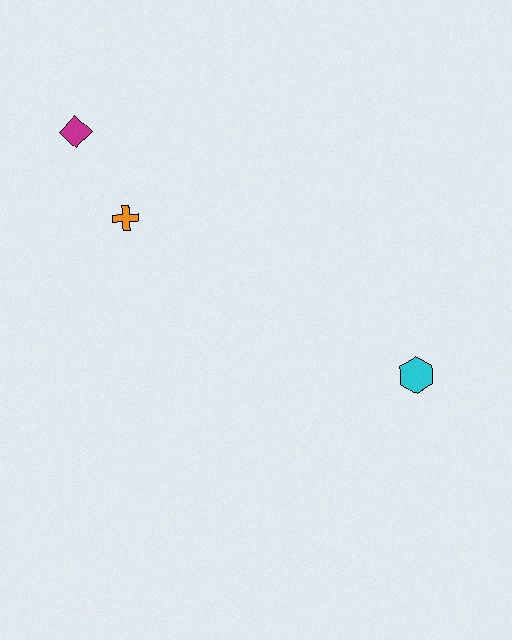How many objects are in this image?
There are 3 objects.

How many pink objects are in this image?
There are no pink objects.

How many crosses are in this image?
There is 1 cross.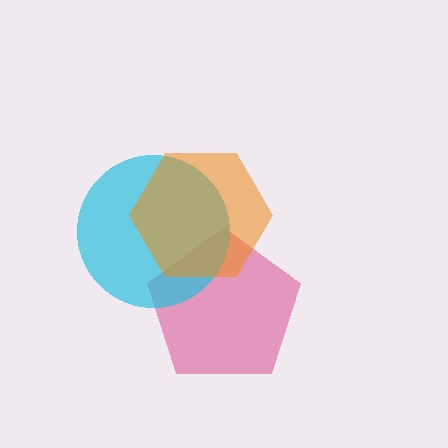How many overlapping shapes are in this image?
There are 3 overlapping shapes in the image.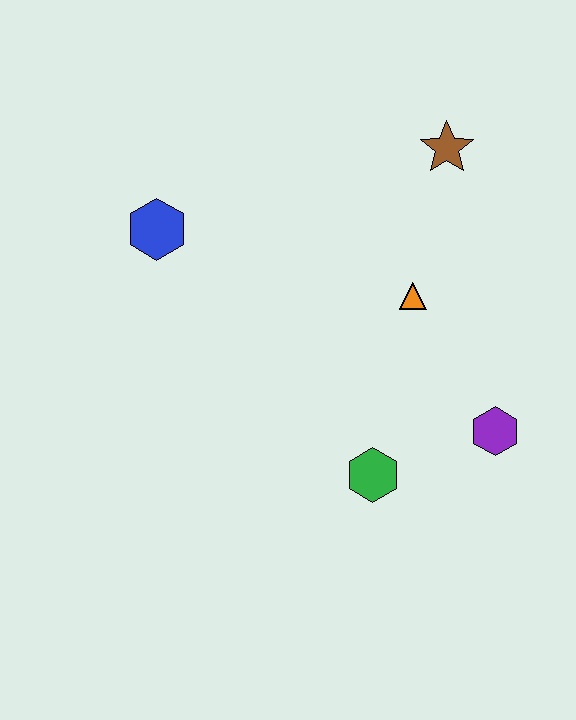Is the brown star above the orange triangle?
Yes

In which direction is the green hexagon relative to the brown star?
The green hexagon is below the brown star.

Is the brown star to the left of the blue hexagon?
No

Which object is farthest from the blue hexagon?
The purple hexagon is farthest from the blue hexagon.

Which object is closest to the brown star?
The orange triangle is closest to the brown star.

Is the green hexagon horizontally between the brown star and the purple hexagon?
No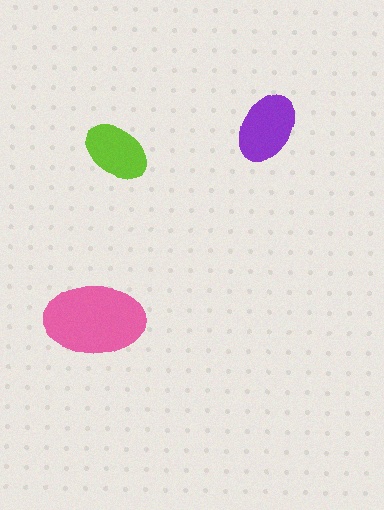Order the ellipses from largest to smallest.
the pink one, the purple one, the lime one.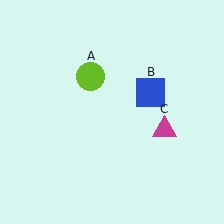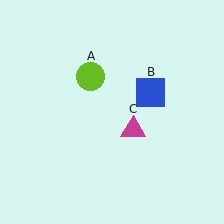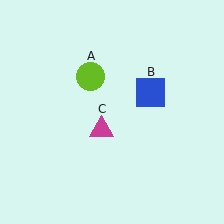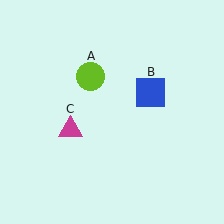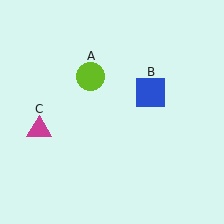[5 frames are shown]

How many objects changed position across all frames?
1 object changed position: magenta triangle (object C).